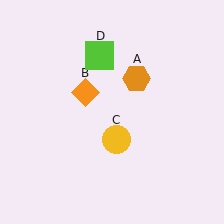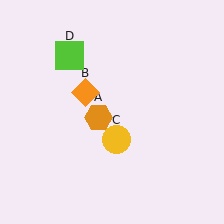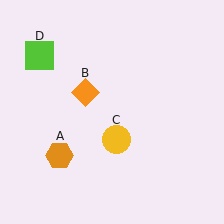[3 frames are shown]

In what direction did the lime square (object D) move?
The lime square (object D) moved left.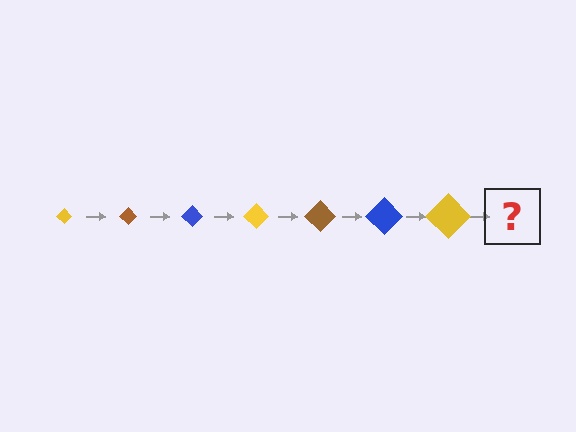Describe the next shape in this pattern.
It should be a brown diamond, larger than the previous one.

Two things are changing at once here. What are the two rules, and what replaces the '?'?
The two rules are that the diamond grows larger each step and the color cycles through yellow, brown, and blue. The '?' should be a brown diamond, larger than the previous one.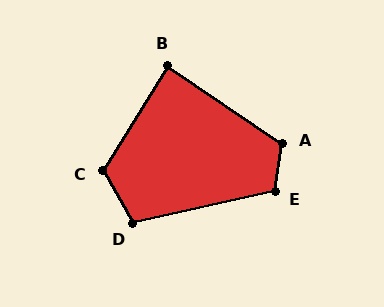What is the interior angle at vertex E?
Approximately 112 degrees (obtuse).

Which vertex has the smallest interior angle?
B, at approximately 88 degrees.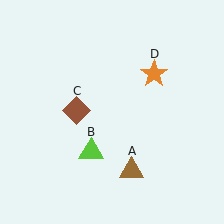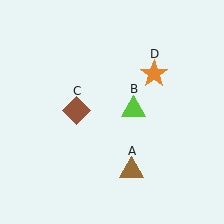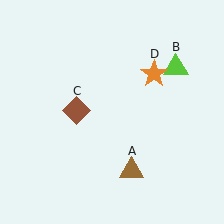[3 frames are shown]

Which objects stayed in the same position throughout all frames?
Brown triangle (object A) and brown diamond (object C) and orange star (object D) remained stationary.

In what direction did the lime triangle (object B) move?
The lime triangle (object B) moved up and to the right.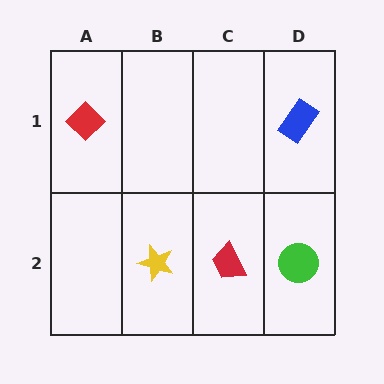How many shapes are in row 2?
3 shapes.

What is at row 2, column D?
A green circle.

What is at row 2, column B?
A yellow star.